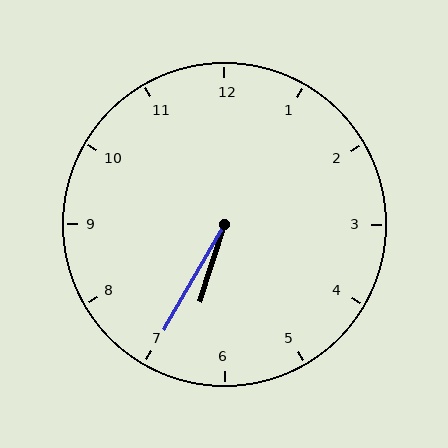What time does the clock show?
6:35.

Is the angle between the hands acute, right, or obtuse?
It is acute.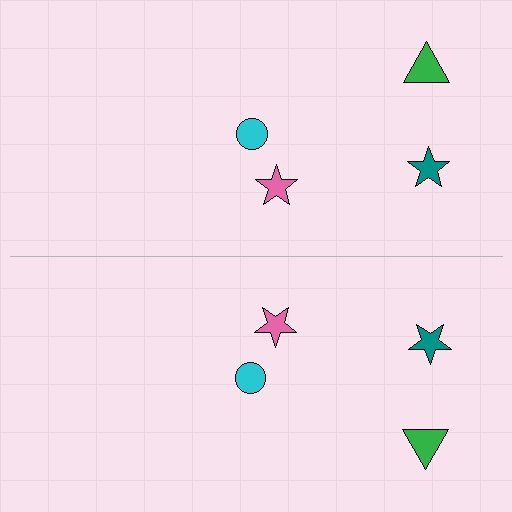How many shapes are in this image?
There are 8 shapes in this image.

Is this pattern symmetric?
Yes, this pattern has bilateral (reflection) symmetry.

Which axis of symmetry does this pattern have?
The pattern has a horizontal axis of symmetry running through the center of the image.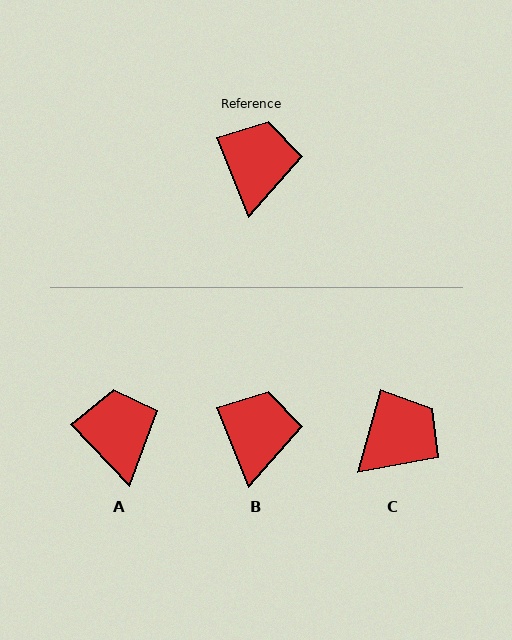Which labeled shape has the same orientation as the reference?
B.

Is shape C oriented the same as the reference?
No, it is off by about 37 degrees.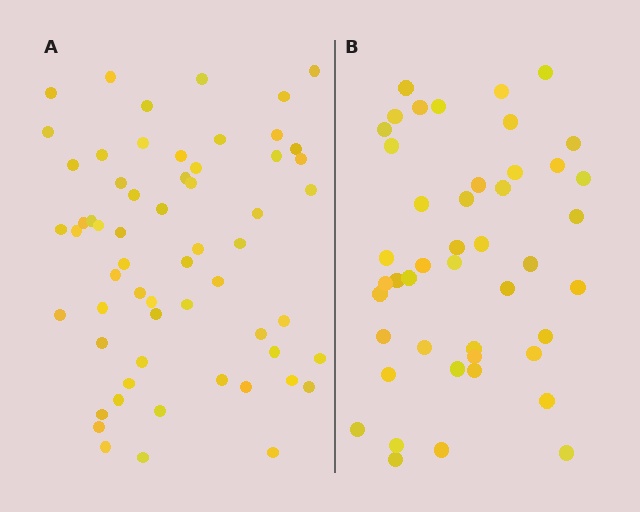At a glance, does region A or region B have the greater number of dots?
Region A (the left region) has more dots.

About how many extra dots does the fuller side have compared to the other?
Region A has approximately 15 more dots than region B.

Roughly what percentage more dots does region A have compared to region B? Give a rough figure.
About 35% more.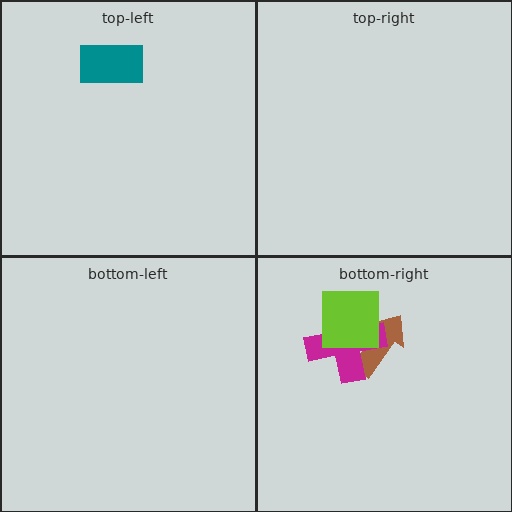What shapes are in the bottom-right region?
The brown arrow, the magenta cross, the lime square.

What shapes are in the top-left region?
The teal rectangle.